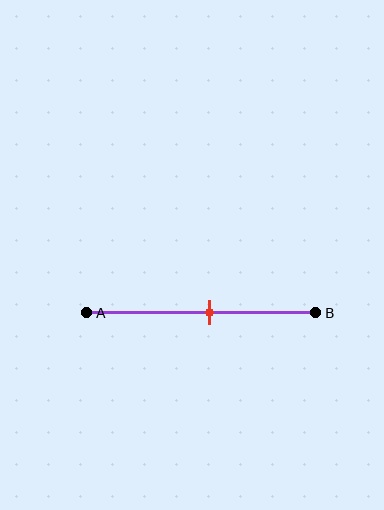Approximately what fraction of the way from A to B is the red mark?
The red mark is approximately 55% of the way from A to B.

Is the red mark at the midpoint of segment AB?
No, the mark is at about 55% from A, not at the 50% midpoint.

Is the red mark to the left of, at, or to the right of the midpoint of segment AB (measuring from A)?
The red mark is to the right of the midpoint of segment AB.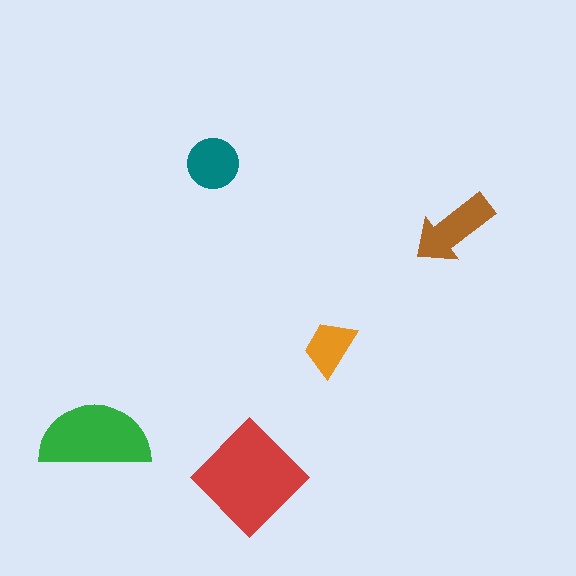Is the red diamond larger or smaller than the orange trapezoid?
Larger.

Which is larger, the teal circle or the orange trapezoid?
The teal circle.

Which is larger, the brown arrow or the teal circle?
The brown arrow.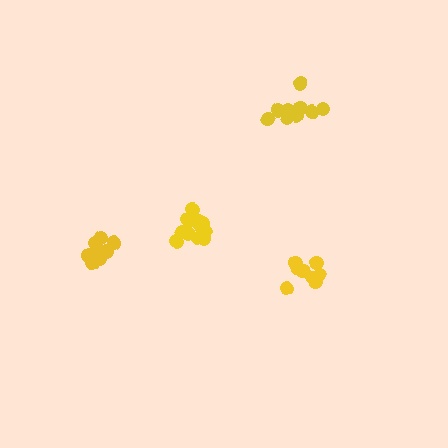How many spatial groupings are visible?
There are 4 spatial groupings.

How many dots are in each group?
Group 1: 8 dots, Group 2: 12 dots, Group 3: 10 dots, Group 4: 9 dots (39 total).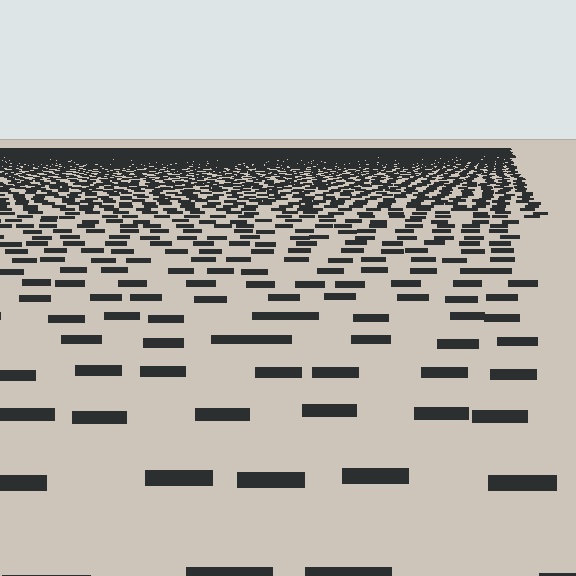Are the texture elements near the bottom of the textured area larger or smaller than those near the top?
Larger. Near the bottom, elements are closer to the viewer and appear at a bigger on-screen size.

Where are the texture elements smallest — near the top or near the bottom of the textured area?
Near the top.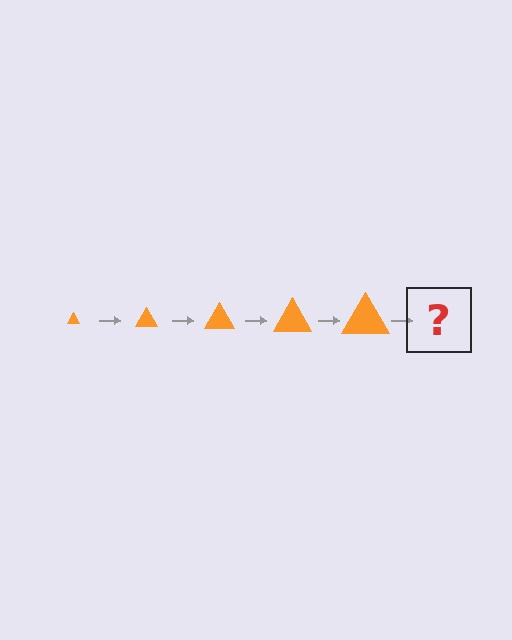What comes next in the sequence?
The next element should be an orange triangle, larger than the previous one.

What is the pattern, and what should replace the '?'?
The pattern is that the triangle gets progressively larger each step. The '?' should be an orange triangle, larger than the previous one.